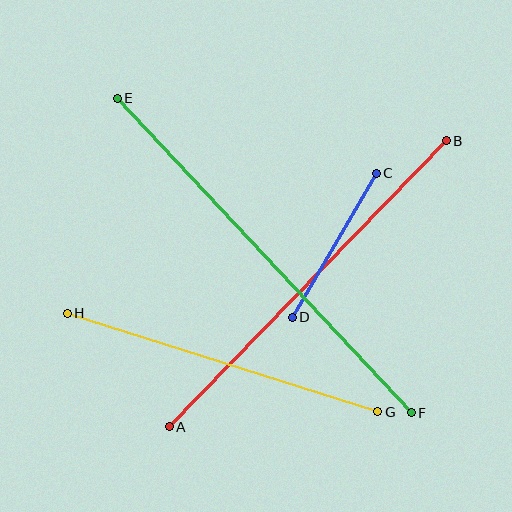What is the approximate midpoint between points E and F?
The midpoint is at approximately (264, 255) pixels.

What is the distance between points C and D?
The distance is approximately 167 pixels.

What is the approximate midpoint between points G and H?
The midpoint is at approximately (223, 363) pixels.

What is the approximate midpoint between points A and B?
The midpoint is at approximately (308, 284) pixels.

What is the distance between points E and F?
The distance is approximately 430 pixels.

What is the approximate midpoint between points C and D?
The midpoint is at approximately (334, 245) pixels.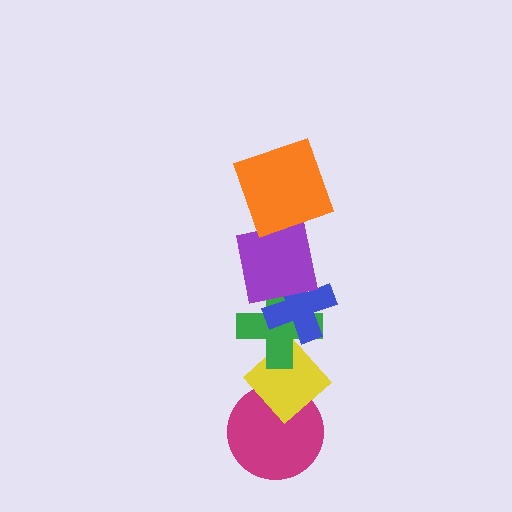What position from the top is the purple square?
The purple square is 2nd from the top.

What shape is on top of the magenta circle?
The yellow diamond is on top of the magenta circle.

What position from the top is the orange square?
The orange square is 1st from the top.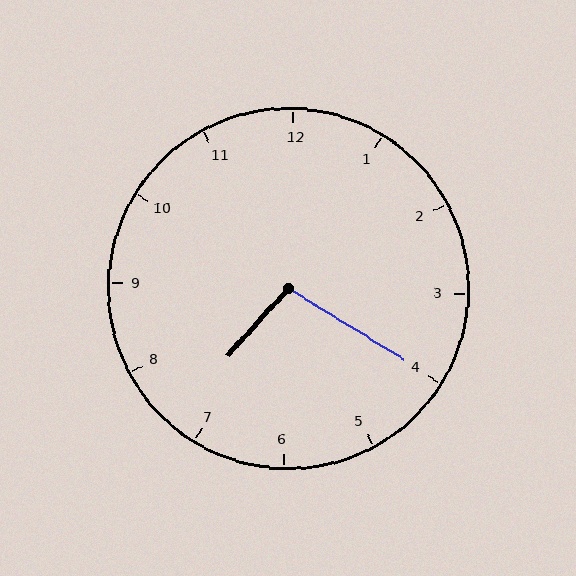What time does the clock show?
7:20.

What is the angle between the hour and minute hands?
Approximately 100 degrees.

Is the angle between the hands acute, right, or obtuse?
It is obtuse.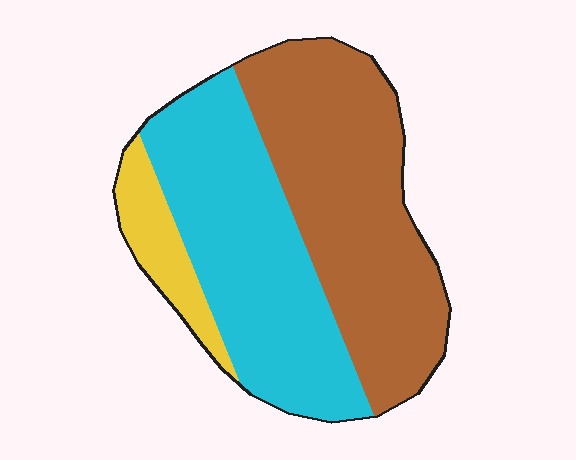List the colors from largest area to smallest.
From largest to smallest: brown, cyan, yellow.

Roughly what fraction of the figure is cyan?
Cyan covers about 40% of the figure.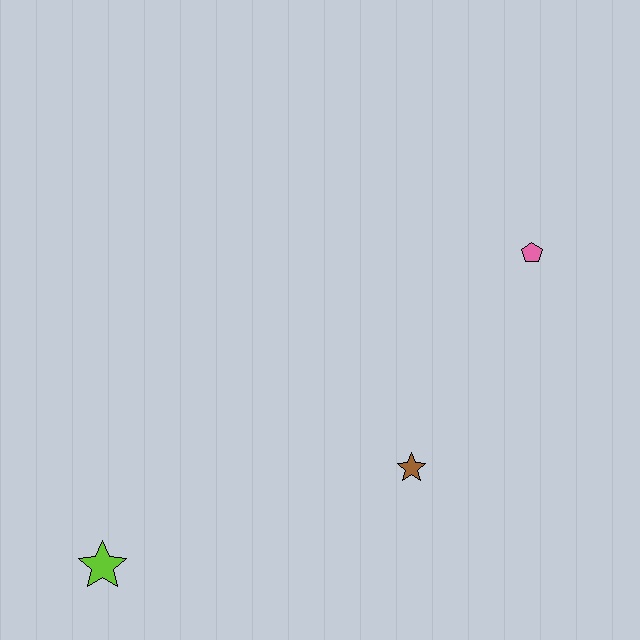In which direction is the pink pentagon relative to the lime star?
The pink pentagon is to the right of the lime star.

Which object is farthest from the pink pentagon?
The lime star is farthest from the pink pentagon.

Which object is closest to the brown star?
The pink pentagon is closest to the brown star.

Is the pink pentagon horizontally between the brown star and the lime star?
No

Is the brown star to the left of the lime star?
No